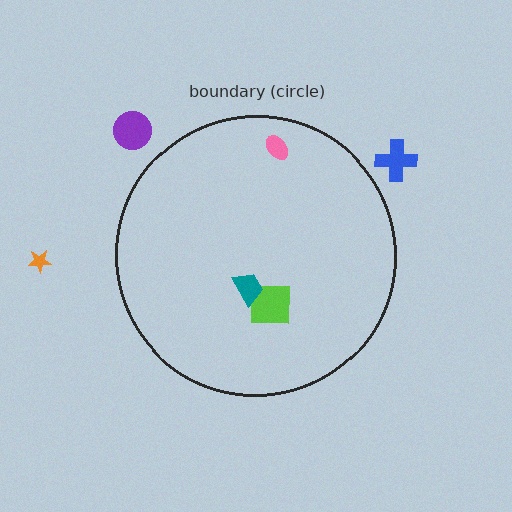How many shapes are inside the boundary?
3 inside, 3 outside.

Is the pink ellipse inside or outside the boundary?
Inside.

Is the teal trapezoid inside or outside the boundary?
Inside.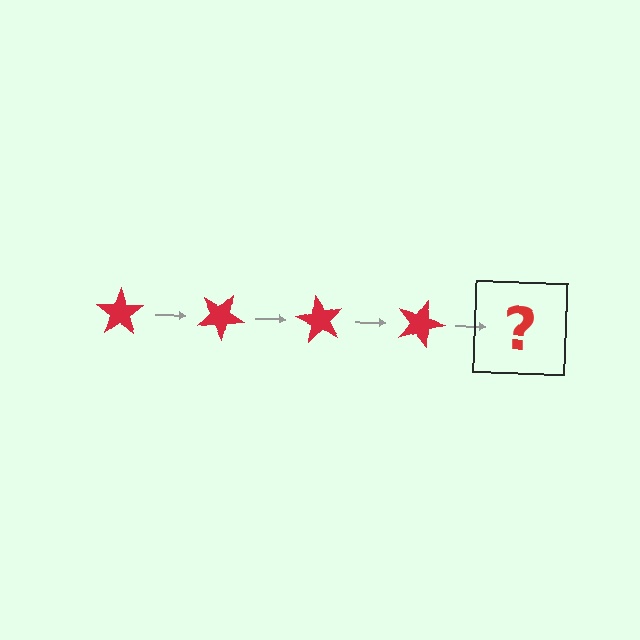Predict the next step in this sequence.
The next step is a red star rotated 120 degrees.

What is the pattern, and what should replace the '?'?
The pattern is that the star rotates 30 degrees each step. The '?' should be a red star rotated 120 degrees.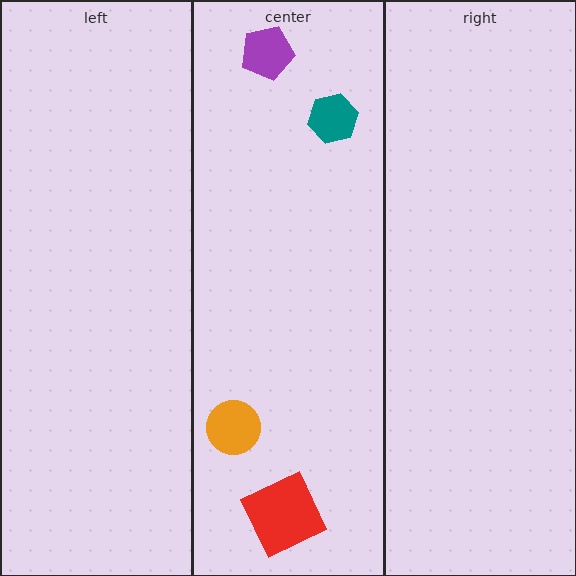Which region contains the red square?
The center region.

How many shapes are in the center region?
4.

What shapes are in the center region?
The red square, the purple pentagon, the orange circle, the teal hexagon.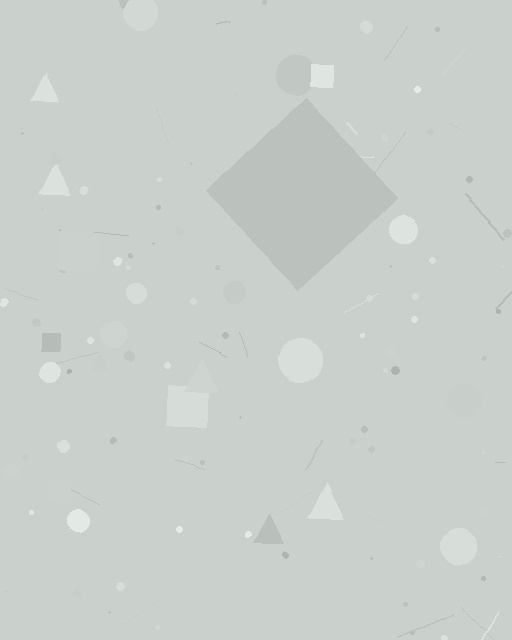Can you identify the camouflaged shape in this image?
The camouflaged shape is a diamond.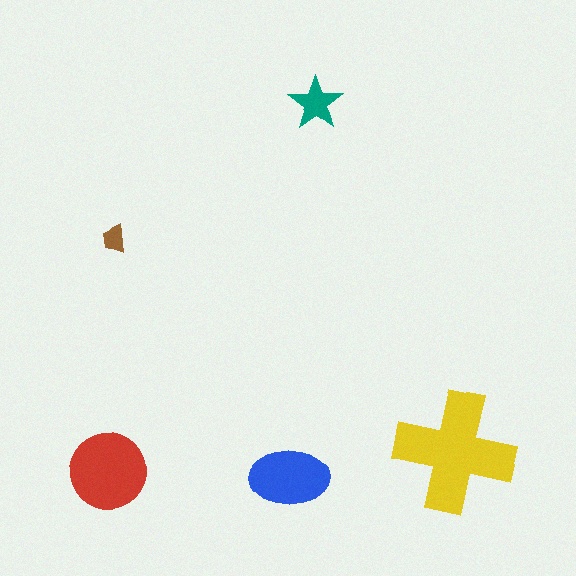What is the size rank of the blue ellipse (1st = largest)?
3rd.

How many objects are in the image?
There are 5 objects in the image.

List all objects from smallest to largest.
The brown trapezoid, the teal star, the blue ellipse, the red circle, the yellow cross.